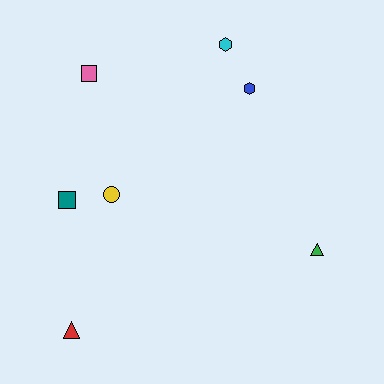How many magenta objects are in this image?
There are no magenta objects.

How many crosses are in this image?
There are no crosses.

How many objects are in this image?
There are 7 objects.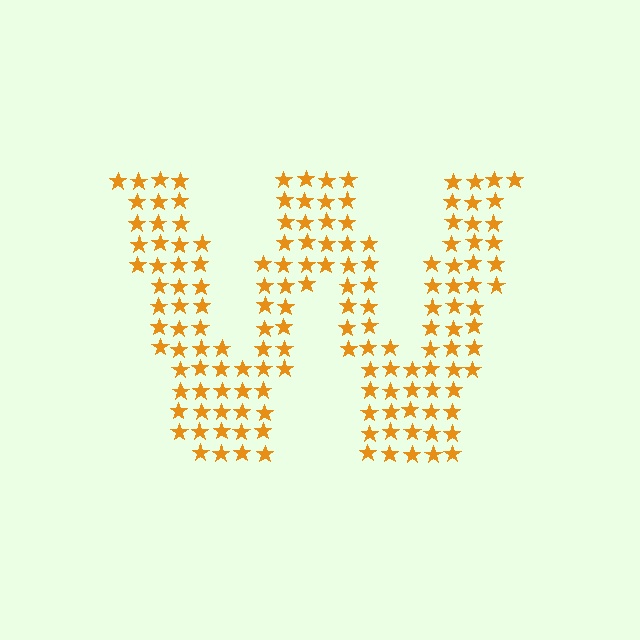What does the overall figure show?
The overall figure shows the letter W.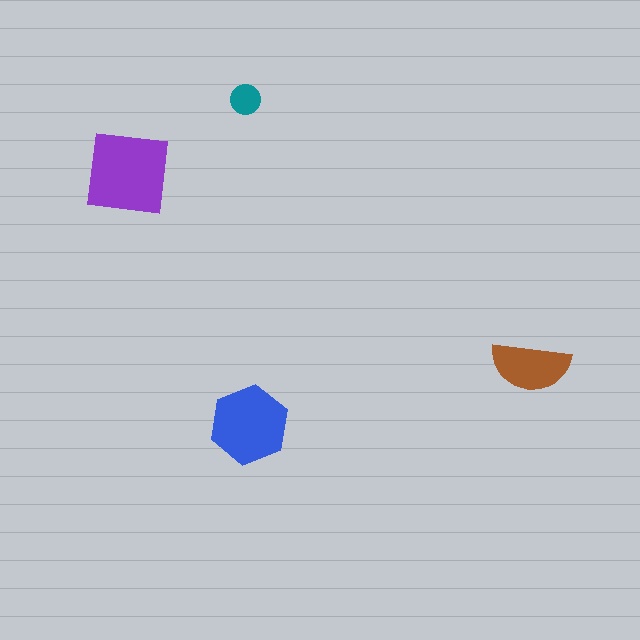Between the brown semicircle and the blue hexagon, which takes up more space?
The blue hexagon.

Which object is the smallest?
The teal circle.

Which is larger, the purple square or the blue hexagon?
The purple square.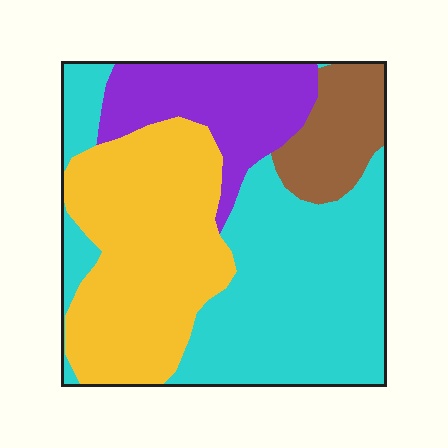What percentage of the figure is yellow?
Yellow covers 33% of the figure.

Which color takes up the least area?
Brown, at roughly 10%.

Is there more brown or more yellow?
Yellow.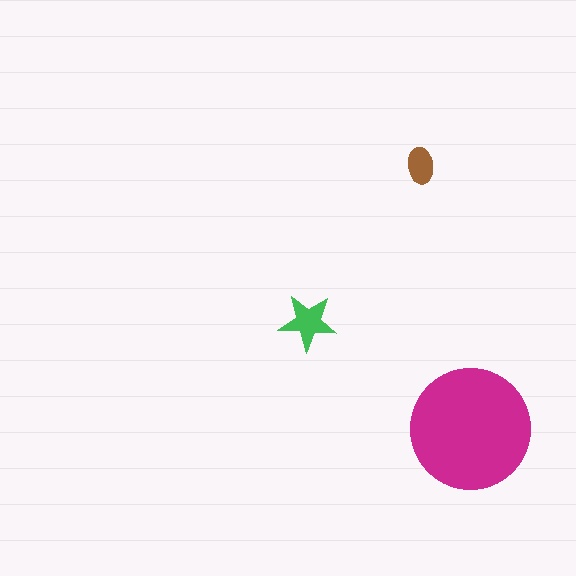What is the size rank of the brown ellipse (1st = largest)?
3rd.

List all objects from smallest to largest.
The brown ellipse, the green star, the magenta circle.